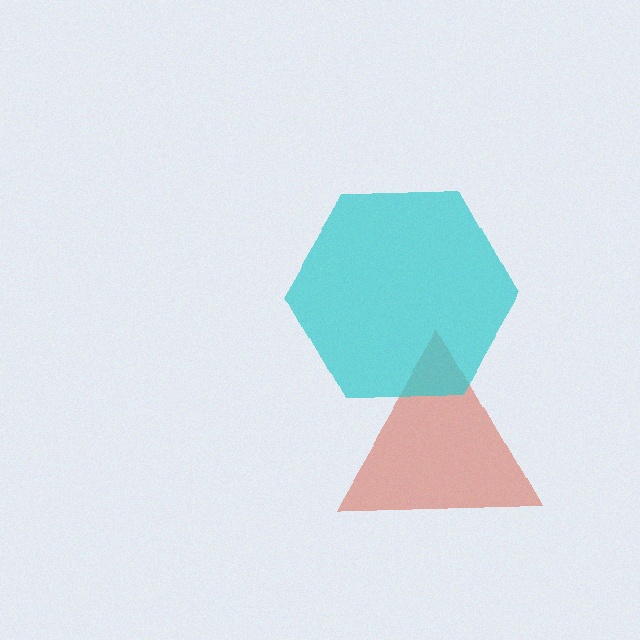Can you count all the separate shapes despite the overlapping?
Yes, there are 2 separate shapes.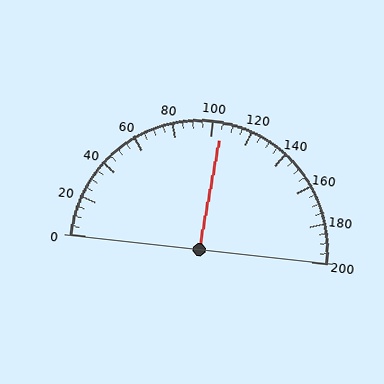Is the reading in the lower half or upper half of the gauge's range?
The reading is in the upper half of the range (0 to 200).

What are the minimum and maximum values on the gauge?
The gauge ranges from 0 to 200.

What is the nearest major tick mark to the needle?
The nearest major tick mark is 100.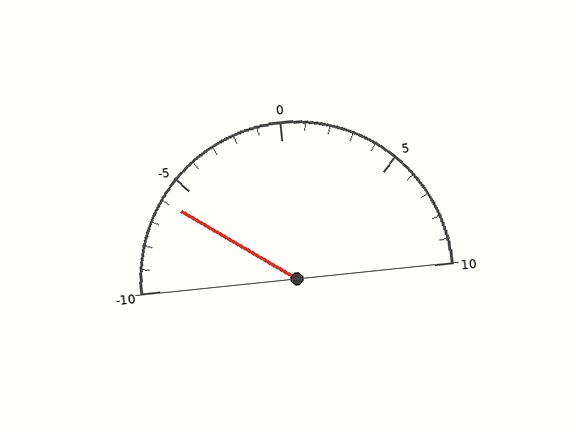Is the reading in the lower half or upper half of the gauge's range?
The reading is in the lower half of the range (-10 to 10).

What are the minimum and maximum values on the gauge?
The gauge ranges from -10 to 10.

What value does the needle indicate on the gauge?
The needle indicates approximately -6.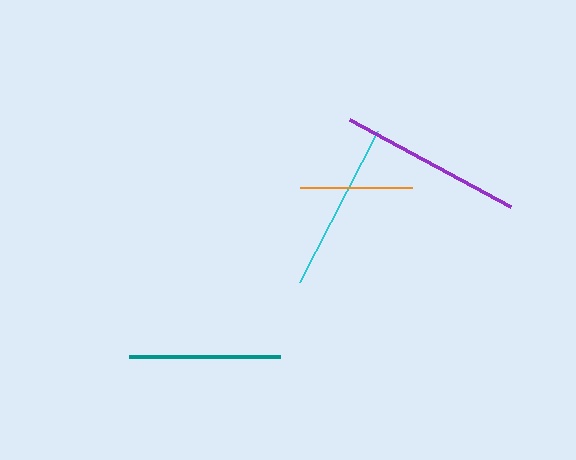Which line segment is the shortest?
The orange line is the shortest at approximately 112 pixels.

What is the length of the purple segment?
The purple segment is approximately 183 pixels long.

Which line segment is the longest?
The purple line is the longest at approximately 183 pixels.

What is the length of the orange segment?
The orange segment is approximately 112 pixels long.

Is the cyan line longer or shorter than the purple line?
The purple line is longer than the cyan line.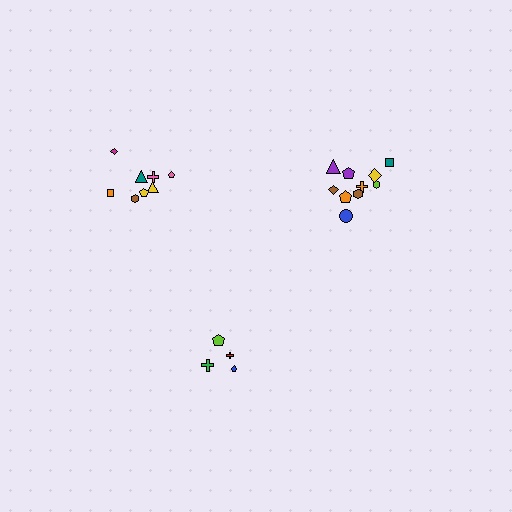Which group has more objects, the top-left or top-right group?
The top-right group.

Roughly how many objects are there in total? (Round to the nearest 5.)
Roughly 20 objects in total.